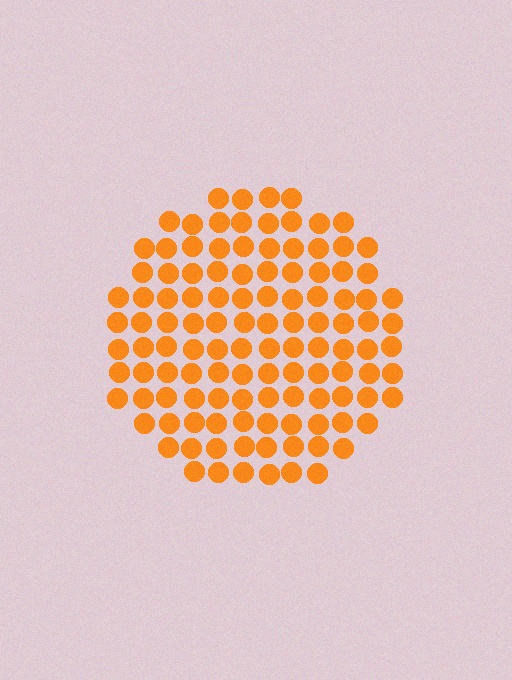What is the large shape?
The large shape is a circle.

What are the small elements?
The small elements are circles.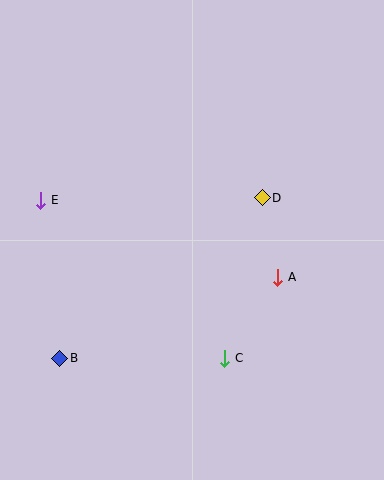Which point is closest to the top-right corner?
Point D is closest to the top-right corner.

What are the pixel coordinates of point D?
Point D is at (262, 198).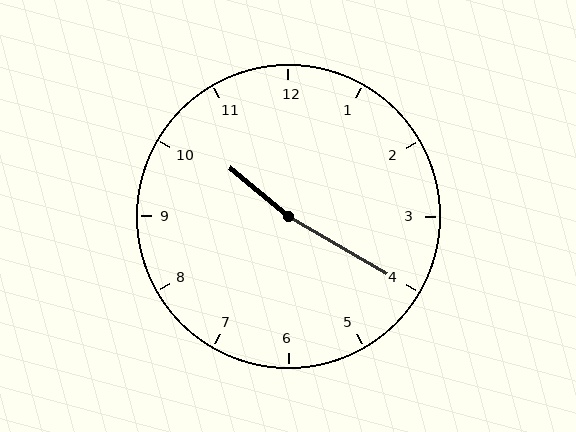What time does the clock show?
10:20.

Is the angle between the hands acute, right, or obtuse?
It is obtuse.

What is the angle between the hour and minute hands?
Approximately 170 degrees.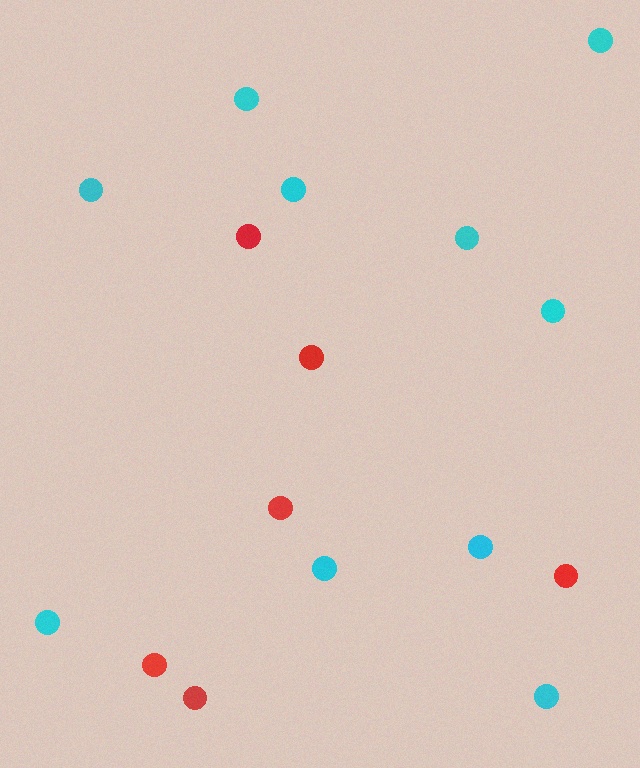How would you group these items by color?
There are 2 groups: one group of cyan circles (10) and one group of red circles (6).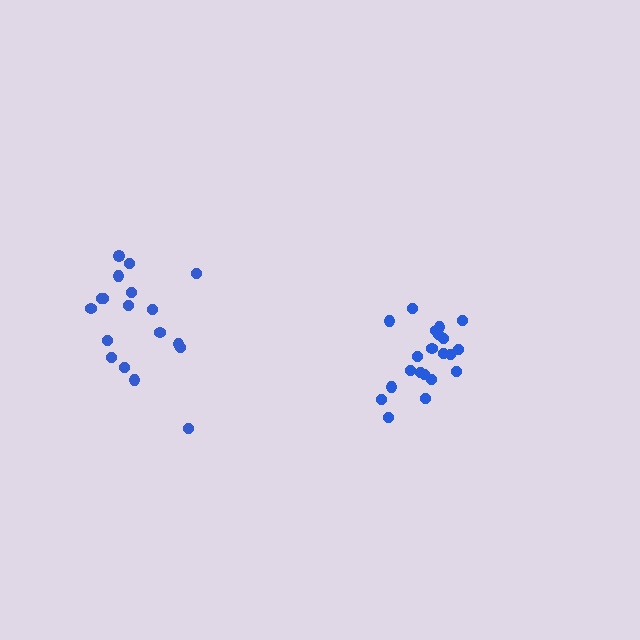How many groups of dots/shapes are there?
There are 2 groups.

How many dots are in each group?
Group 1: 18 dots, Group 2: 21 dots (39 total).